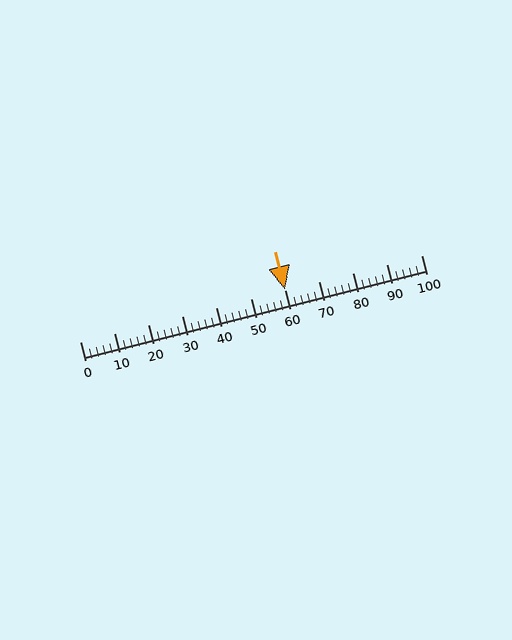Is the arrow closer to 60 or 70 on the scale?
The arrow is closer to 60.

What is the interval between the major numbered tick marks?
The major tick marks are spaced 10 units apart.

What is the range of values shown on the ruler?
The ruler shows values from 0 to 100.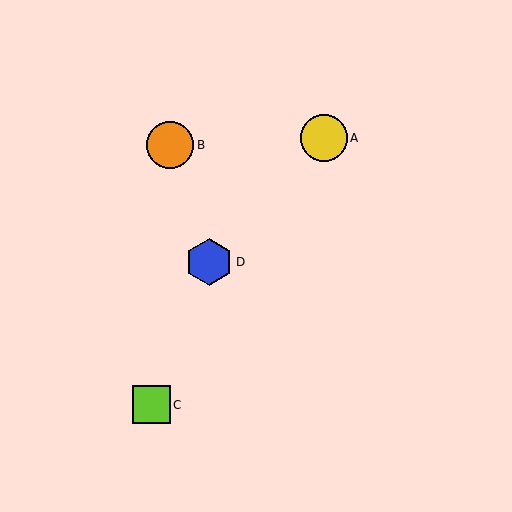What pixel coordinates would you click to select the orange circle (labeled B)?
Click at (170, 145) to select the orange circle B.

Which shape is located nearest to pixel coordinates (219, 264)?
The blue hexagon (labeled D) at (209, 262) is nearest to that location.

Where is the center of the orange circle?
The center of the orange circle is at (170, 145).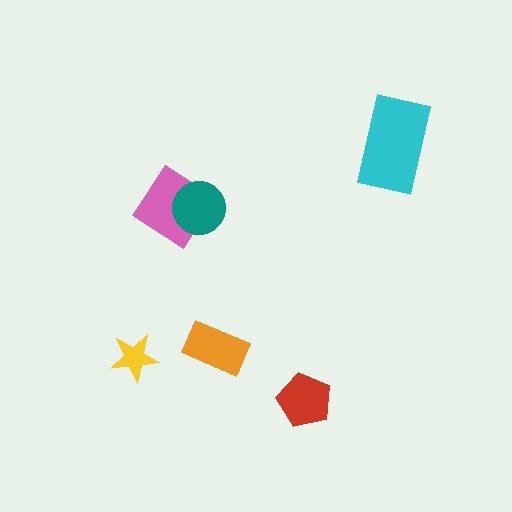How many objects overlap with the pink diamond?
1 object overlaps with the pink diamond.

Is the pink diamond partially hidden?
Yes, it is partially covered by another shape.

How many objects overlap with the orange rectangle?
0 objects overlap with the orange rectangle.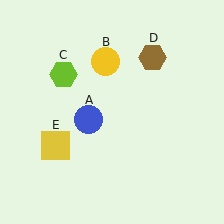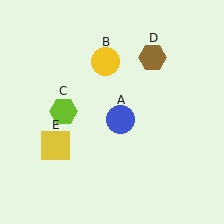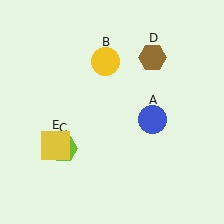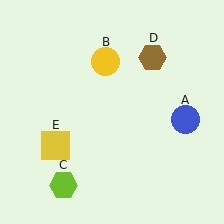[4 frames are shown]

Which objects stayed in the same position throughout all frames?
Yellow circle (object B) and brown hexagon (object D) and yellow square (object E) remained stationary.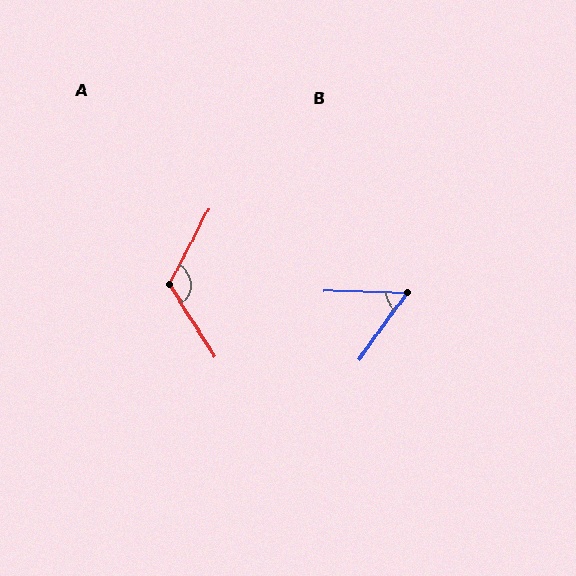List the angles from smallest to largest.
B (56°), A (121°).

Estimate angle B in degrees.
Approximately 56 degrees.